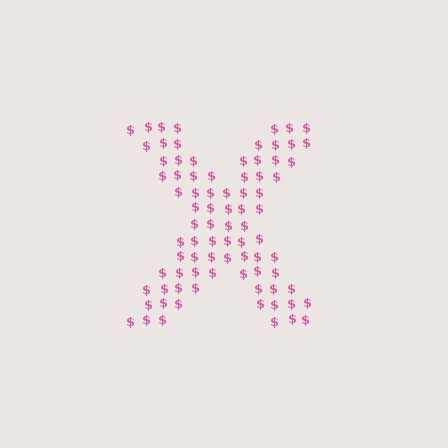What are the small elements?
The small elements are dollar signs.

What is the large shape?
The large shape is the letter X.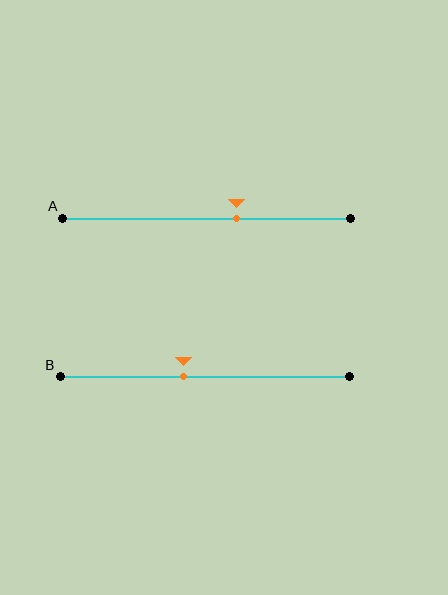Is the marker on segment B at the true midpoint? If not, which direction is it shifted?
No, the marker on segment B is shifted to the left by about 7% of the segment length.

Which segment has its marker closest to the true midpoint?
Segment B has its marker closest to the true midpoint.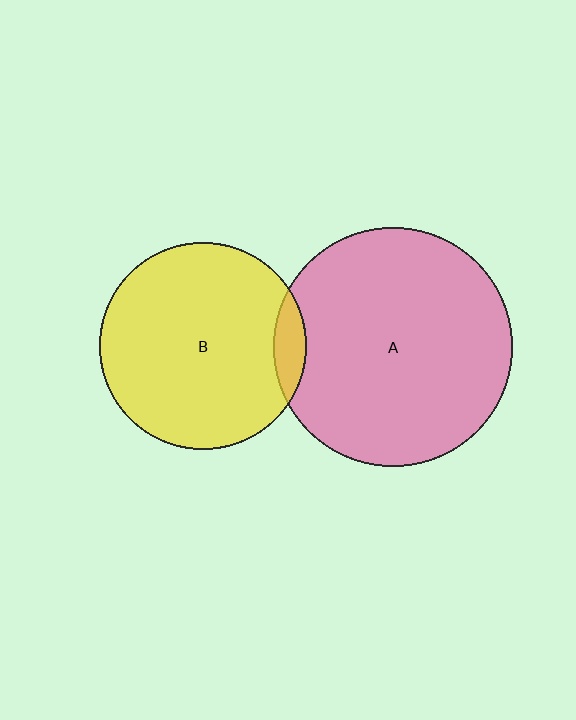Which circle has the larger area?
Circle A (pink).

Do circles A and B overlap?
Yes.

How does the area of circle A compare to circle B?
Approximately 1.3 times.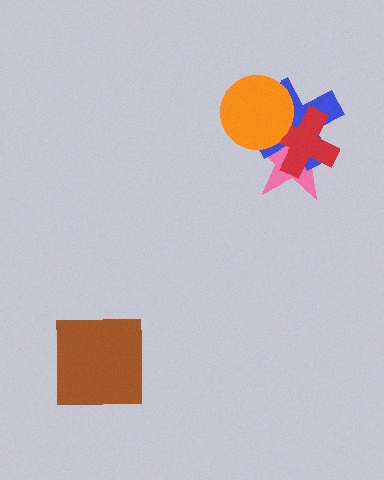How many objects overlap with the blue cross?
3 objects overlap with the blue cross.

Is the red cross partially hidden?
Yes, it is partially covered by another shape.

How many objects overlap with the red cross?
3 objects overlap with the red cross.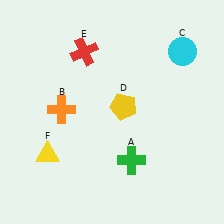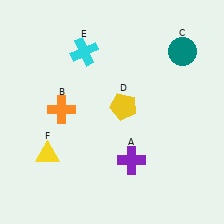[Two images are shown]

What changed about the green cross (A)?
In Image 1, A is green. In Image 2, it changed to purple.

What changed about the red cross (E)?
In Image 1, E is red. In Image 2, it changed to cyan.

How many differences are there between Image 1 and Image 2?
There are 3 differences between the two images.